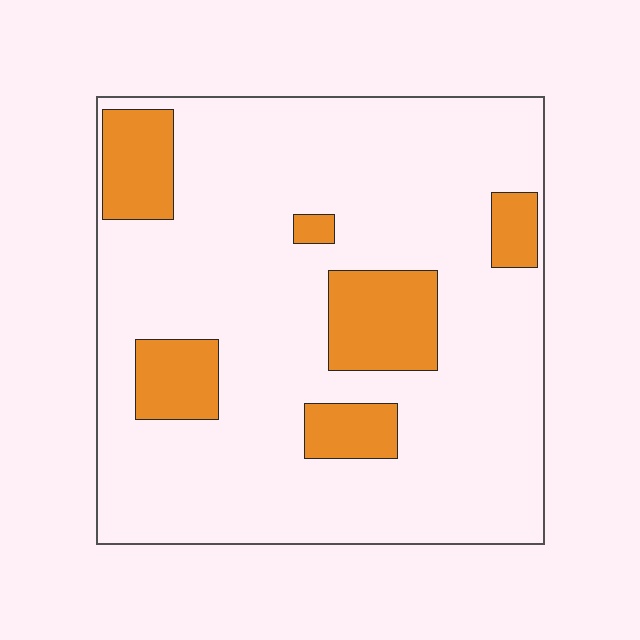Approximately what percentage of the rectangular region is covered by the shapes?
Approximately 20%.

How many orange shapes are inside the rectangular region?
6.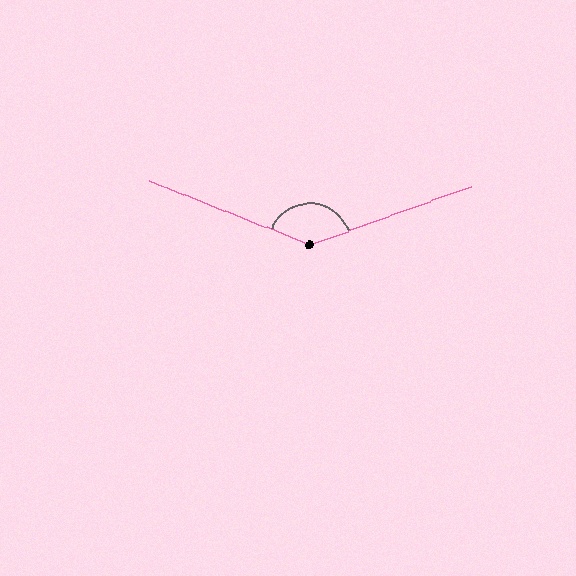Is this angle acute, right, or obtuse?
It is obtuse.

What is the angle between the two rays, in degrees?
Approximately 138 degrees.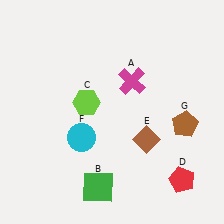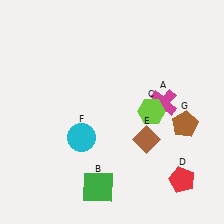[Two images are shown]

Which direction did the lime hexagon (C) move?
The lime hexagon (C) moved right.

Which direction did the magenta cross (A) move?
The magenta cross (A) moved right.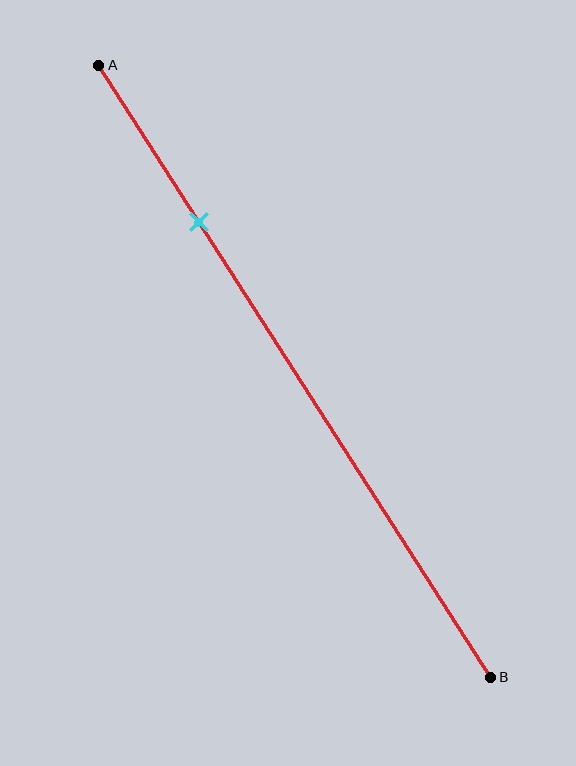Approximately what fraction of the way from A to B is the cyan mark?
The cyan mark is approximately 25% of the way from A to B.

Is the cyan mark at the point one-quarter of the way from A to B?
Yes, the mark is approximately at the one-quarter point.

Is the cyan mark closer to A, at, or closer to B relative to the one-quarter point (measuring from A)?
The cyan mark is approximately at the one-quarter point of segment AB.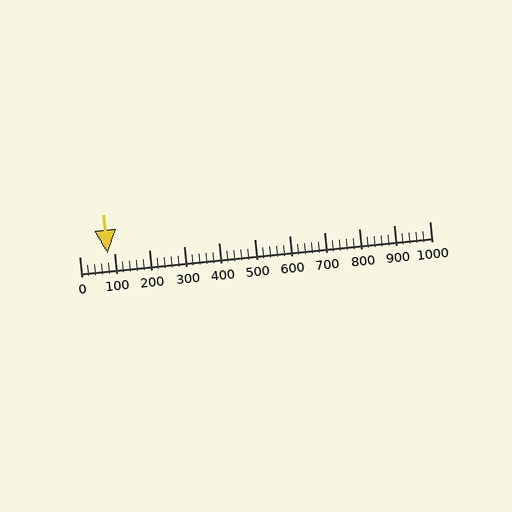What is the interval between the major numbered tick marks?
The major tick marks are spaced 100 units apart.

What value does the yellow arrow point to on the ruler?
The yellow arrow points to approximately 80.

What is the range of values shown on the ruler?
The ruler shows values from 0 to 1000.